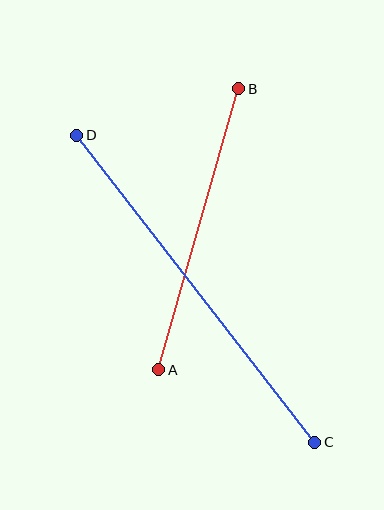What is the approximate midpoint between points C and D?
The midpoint is at approximately (196, 289) pixels.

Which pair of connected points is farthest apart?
Points C and D are farthest apart.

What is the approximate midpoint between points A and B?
The midpoint is at approximately (199, 229) pixels.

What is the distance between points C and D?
The distance is approximately 388 pixels.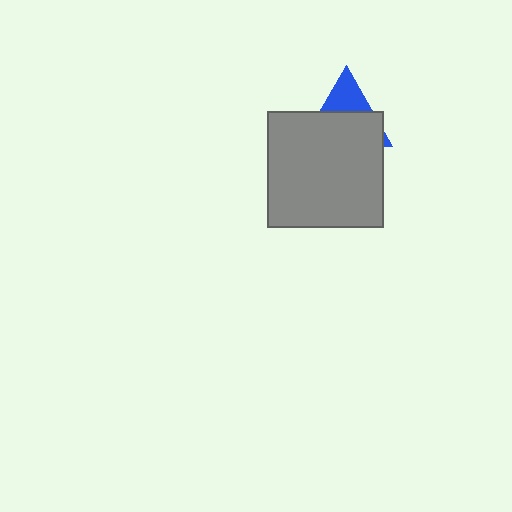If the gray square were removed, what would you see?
You would see the complete blue triangle.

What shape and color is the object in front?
The object in front is a gray square.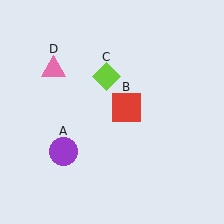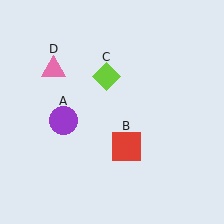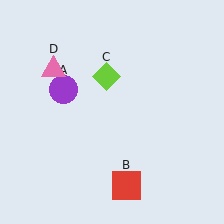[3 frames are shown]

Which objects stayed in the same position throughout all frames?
Lime diamond (object C) and pink triangle (object D) remained stationary.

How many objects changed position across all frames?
2 objects changed position: purple circle (object A), red square (object B).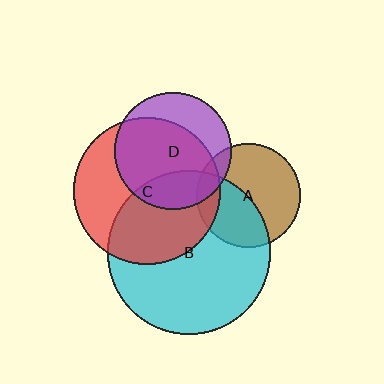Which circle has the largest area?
Circle B (cyan).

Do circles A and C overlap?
Yes.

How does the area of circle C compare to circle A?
Approximately 2.0 times.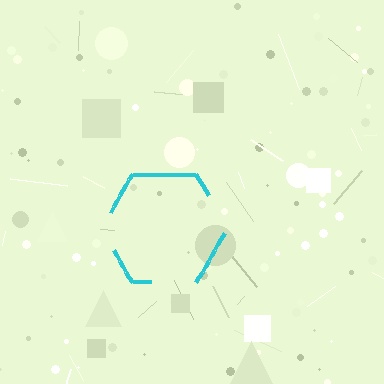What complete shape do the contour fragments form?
The contour fragments form a hexagon.